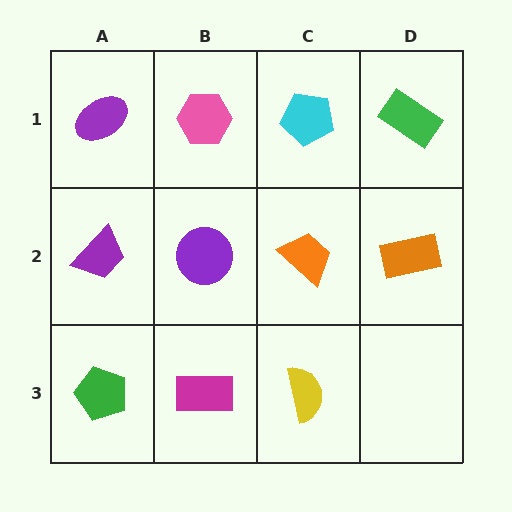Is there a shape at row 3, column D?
No, that cell is empty.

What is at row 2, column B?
A purple circle.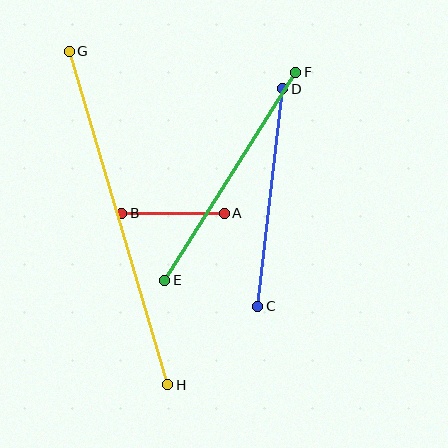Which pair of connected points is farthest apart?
Points G and H are farthest apart.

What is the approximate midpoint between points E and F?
The midpoint is at approximately (230, 176) pixels.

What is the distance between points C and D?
The distance is approximately 219 pixels.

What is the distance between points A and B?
The distance is approximately 103 pixels.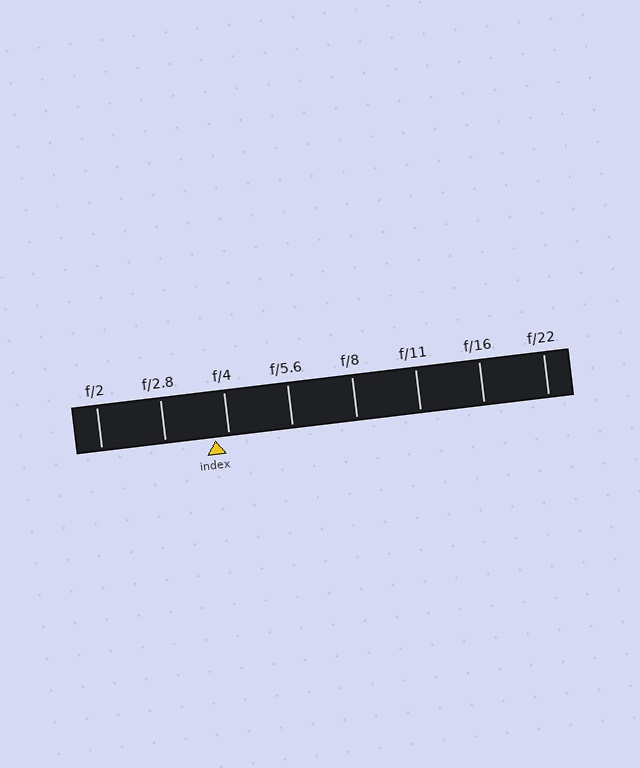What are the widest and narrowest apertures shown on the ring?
The widest aperture shown is f/2 and the narrowest is f/22.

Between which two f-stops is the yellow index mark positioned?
The index mark is between f/2.8 and f/4.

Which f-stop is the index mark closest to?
The index mark is closest to f/4.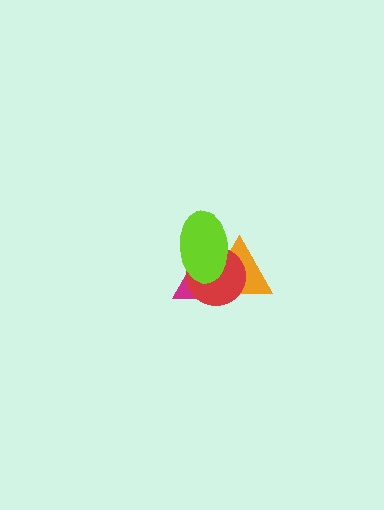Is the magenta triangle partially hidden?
Yes, it is partially covered by another shape.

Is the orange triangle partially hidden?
Yes, it is partially covered by another shape.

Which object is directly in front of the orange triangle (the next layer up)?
The red circle is directly in front of the orange triangle.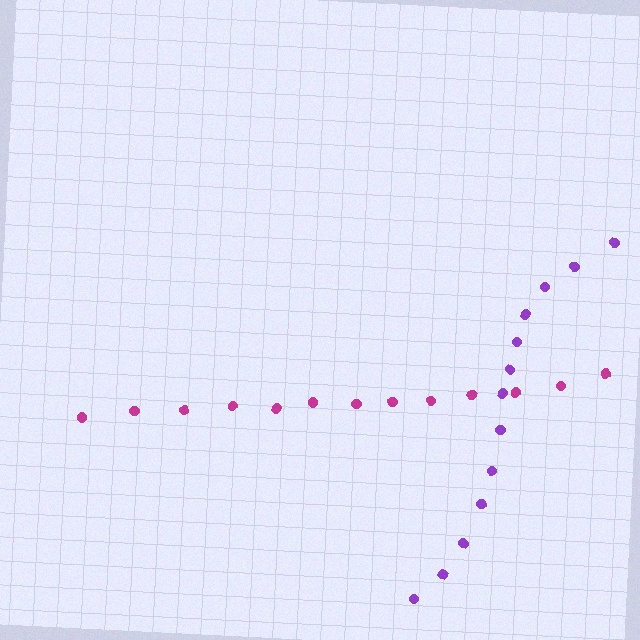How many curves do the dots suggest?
There are 2 distinct paths.